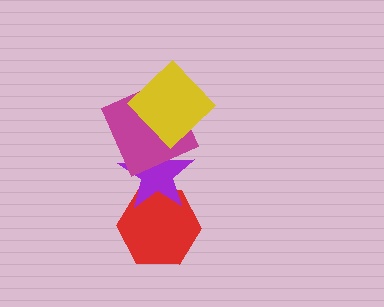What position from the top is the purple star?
The purple star is 3rd from the top.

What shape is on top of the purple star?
The magenta square is on top of the purple star.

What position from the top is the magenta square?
The magenta square is 2nd from the top.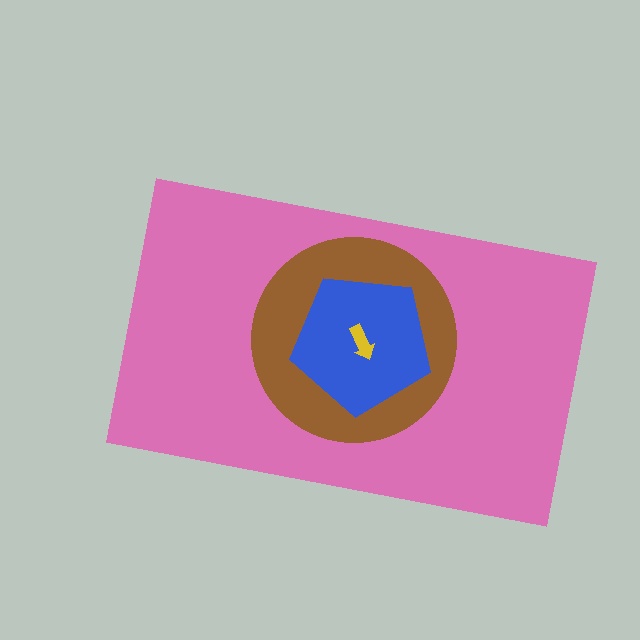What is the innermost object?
The yellow arrow.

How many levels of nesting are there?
4.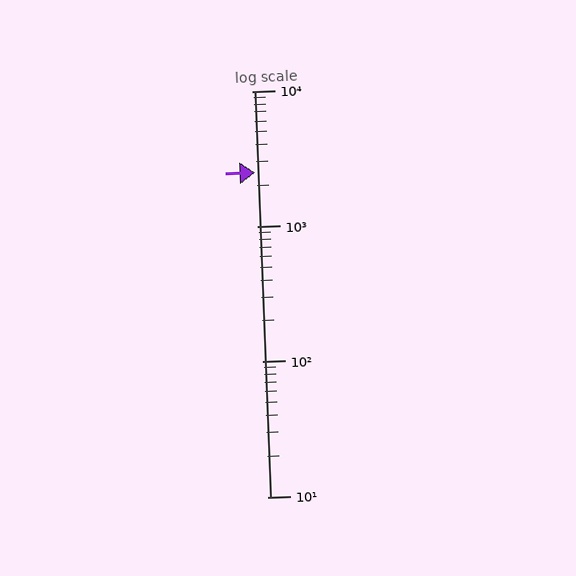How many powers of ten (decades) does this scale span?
The scale spans 3 decades, from 10 to 10000.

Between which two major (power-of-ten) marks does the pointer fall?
The pointer is between 1000 and 10000.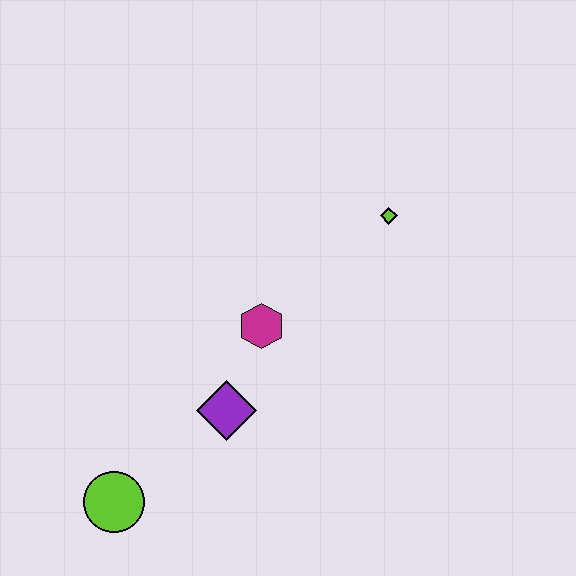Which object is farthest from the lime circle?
The lime diamond is farthest from the lime circle.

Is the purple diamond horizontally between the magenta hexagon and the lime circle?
Yes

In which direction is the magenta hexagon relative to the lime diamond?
The magenta hexagon is to the left of the lime diamond.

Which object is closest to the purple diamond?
The magenta hexagon is closest to the purple diamond.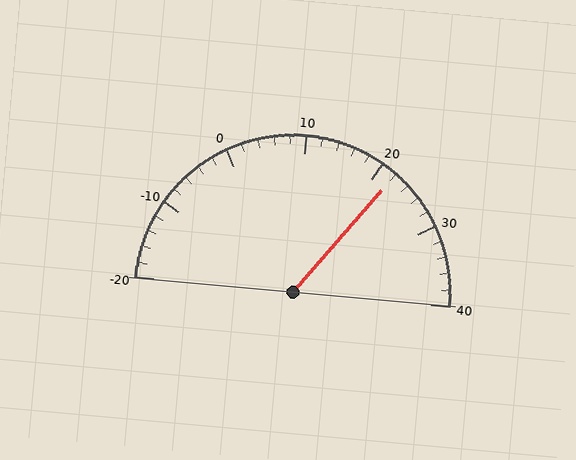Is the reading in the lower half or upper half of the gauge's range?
The reading is in the upper half of the range (-20 to 40).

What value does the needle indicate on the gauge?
The needle indicates approximately 22.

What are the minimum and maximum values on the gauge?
The gauge ranges from -20 to 40.